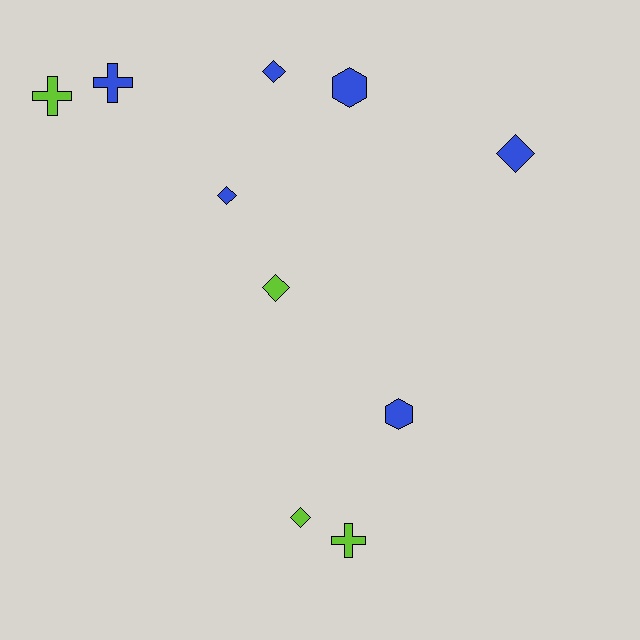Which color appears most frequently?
Blue, with 6 objects.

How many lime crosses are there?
There are 2 lime crosses.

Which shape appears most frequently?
Diamond, with 5 objects.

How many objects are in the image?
There are 10 objects.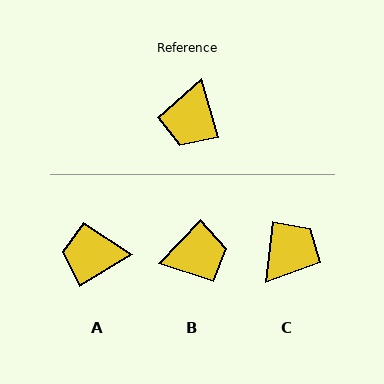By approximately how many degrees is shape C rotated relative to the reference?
Approximately 158 degrees counter-clockwise.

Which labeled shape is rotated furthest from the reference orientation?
C, about 158 degrees away.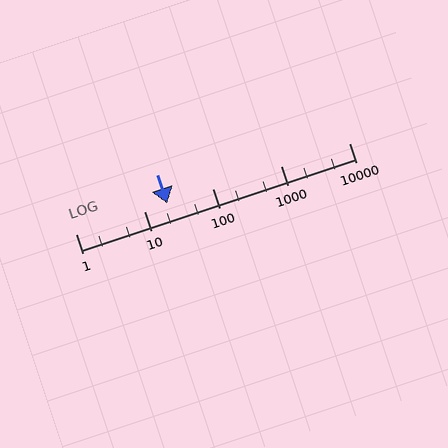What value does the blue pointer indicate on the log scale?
The pointer indicates approximately 22.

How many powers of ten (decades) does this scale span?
The scale spans 4 decades, from 1 to 10000.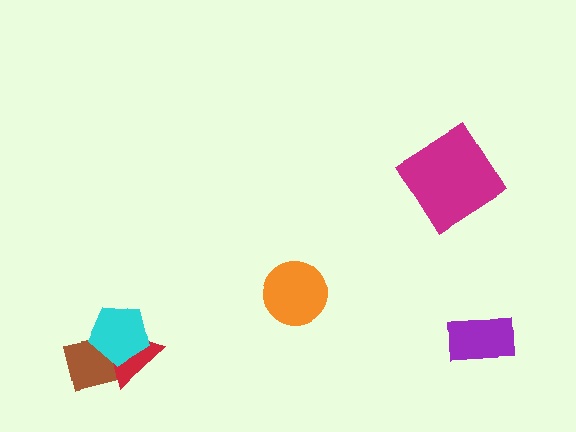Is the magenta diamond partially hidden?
No, no other shape covers it.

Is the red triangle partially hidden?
Yes, it is partially covered by another shape.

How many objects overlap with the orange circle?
0 objects overlap with the orange circle.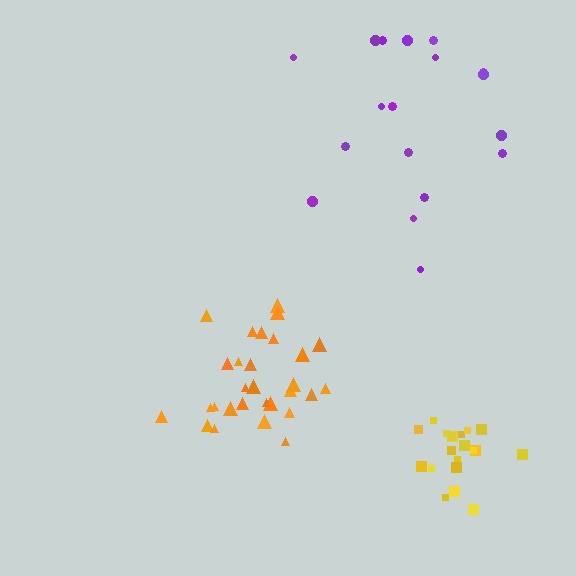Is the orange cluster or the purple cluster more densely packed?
Orange.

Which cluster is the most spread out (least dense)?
Purple.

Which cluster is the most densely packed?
Yellow.